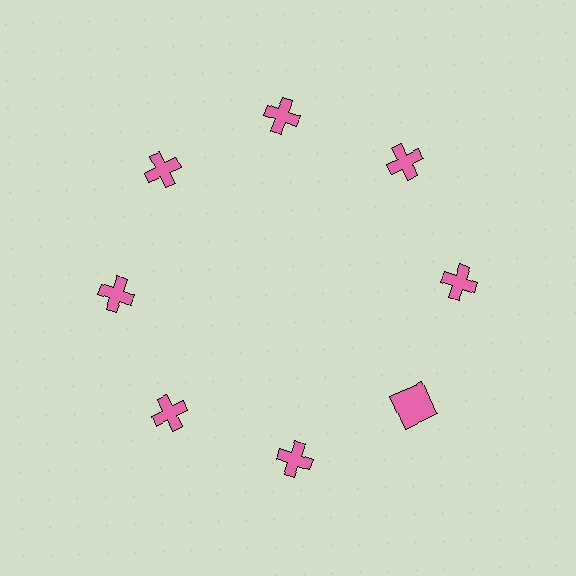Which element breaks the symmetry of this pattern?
The pink square at roughly the 4 o'clock position breaks the symmetry. All other shapes are pink crosses.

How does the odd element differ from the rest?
It has a different shape: square instead of cross.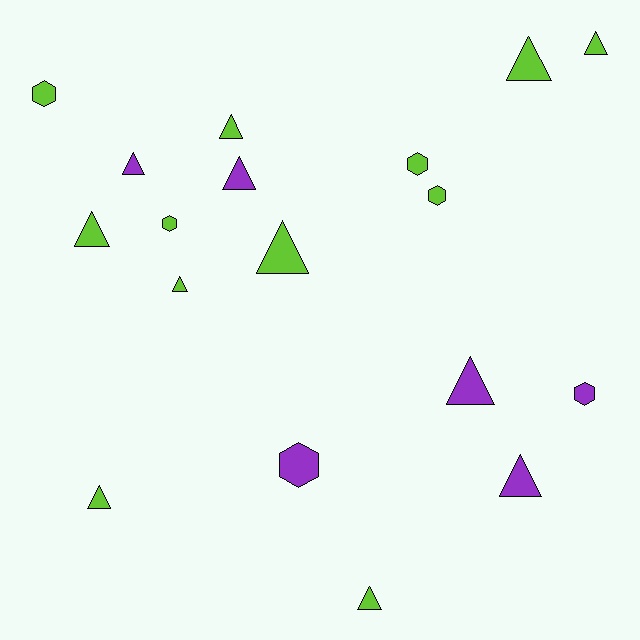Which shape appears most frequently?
Triangle, with 12 objects.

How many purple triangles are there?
There are 4 purple triangles.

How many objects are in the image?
There are 18 objects.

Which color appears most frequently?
Lime, with 12 objects.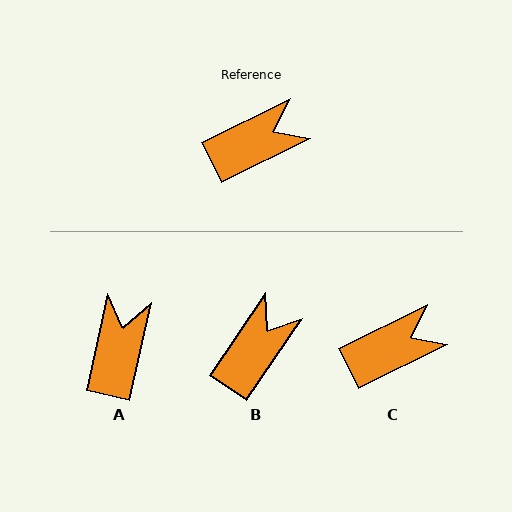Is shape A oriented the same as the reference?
No, it is off by about 51 degrees.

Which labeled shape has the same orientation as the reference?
C.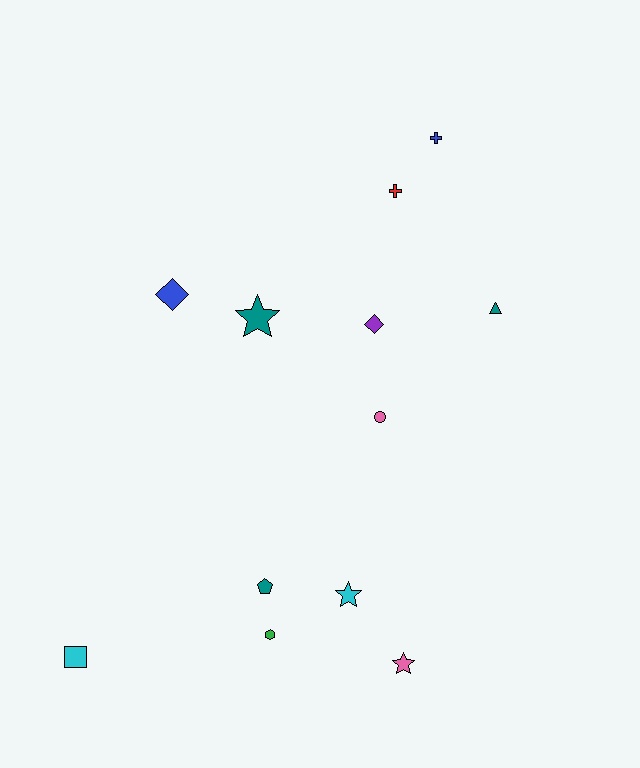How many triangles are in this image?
There is 1 triangle.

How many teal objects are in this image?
There are 3 teal objects.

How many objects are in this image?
There are 12 objects.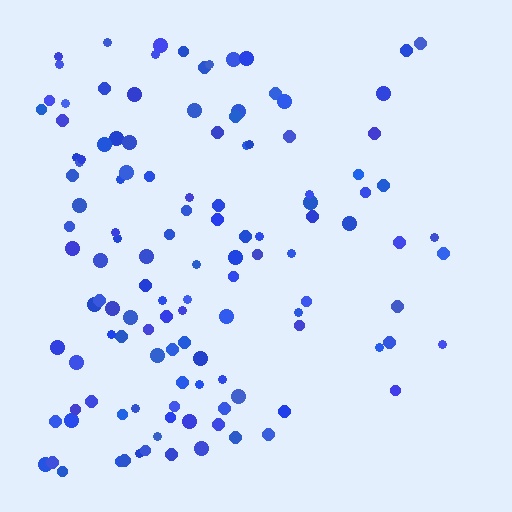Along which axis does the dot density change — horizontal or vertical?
Horizontal.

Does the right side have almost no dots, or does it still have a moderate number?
Still a moderate number, just noticeably fewer than the left.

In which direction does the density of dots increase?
From right to left, with the left side densest.